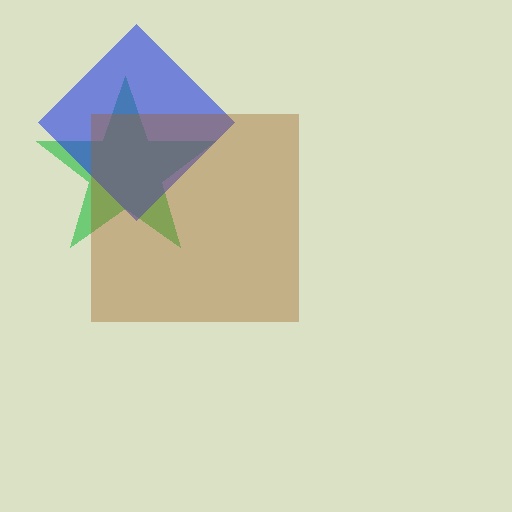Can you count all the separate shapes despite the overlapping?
Yes, there are 3 separate shapes.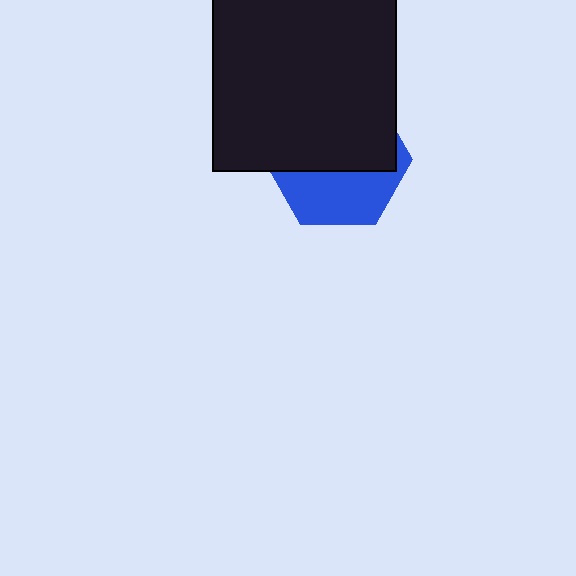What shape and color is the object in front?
The object in front is a black square.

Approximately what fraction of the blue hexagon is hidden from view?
Roughly 59% of the blue hexagon is hidden behind the black square.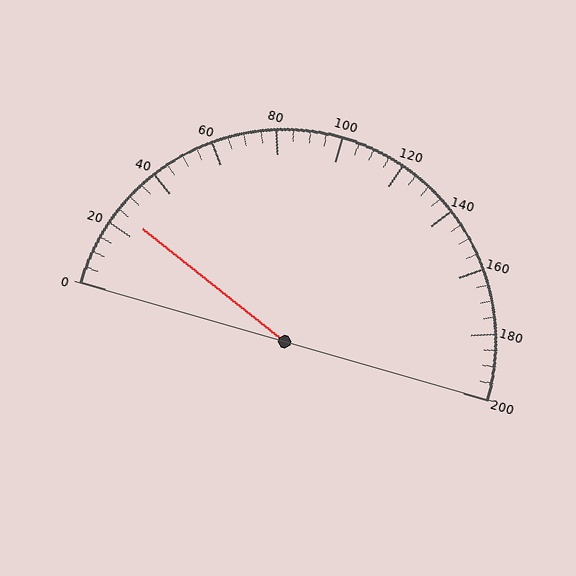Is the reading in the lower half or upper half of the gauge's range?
The reading is in the lower half of the range (0 to 200).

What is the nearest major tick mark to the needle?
The nearest major tick mark is 20.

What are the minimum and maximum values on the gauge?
The gauge ranges from 0 to 200.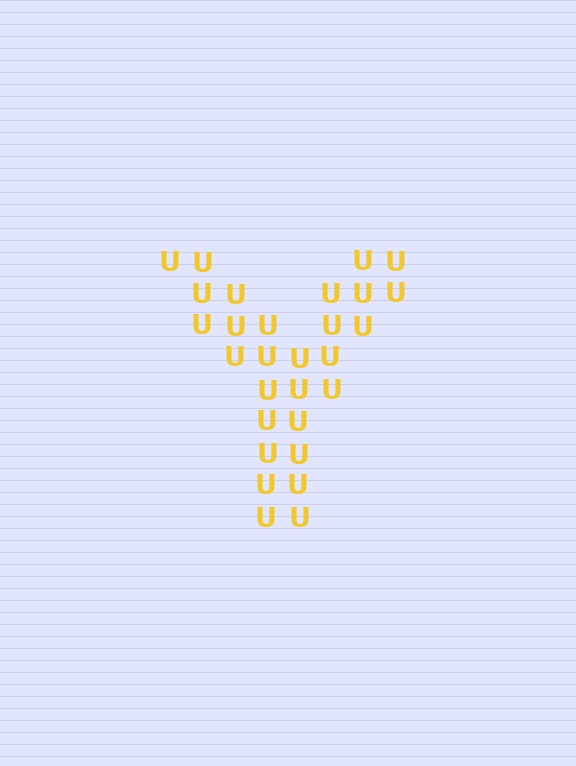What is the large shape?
The large shape is the letter Y.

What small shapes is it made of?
It is made of small letter U's.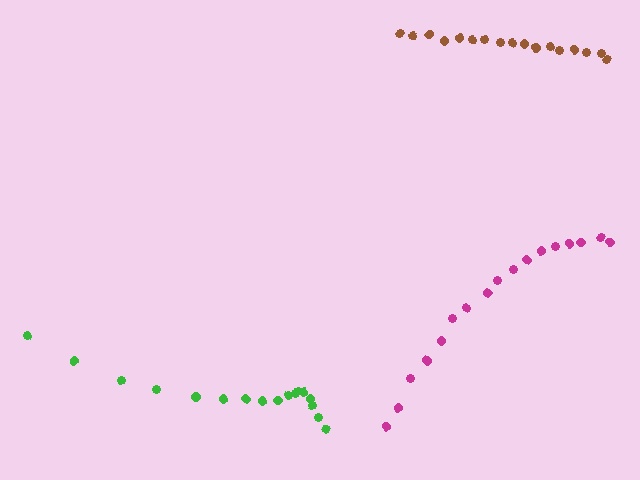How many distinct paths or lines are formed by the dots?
There are 3 distinct paths.